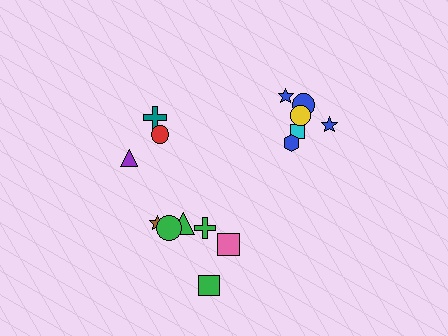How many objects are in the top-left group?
There are 3 objects.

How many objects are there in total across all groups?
There are 15 objects.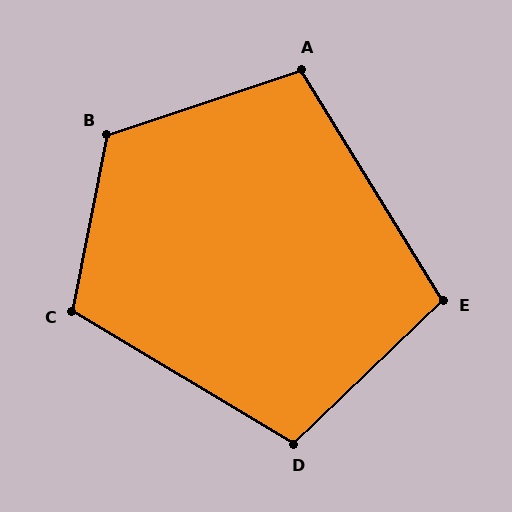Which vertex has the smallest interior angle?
E, at approximately 102 degrees.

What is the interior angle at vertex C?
Approximately 110 degrees (obtuse).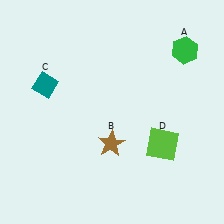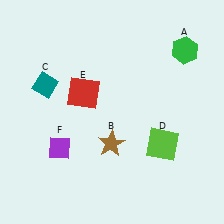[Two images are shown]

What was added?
A red square (E), a purple diamond (F) were added in Image 2.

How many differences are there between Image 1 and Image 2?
There are 2 differences between the two images.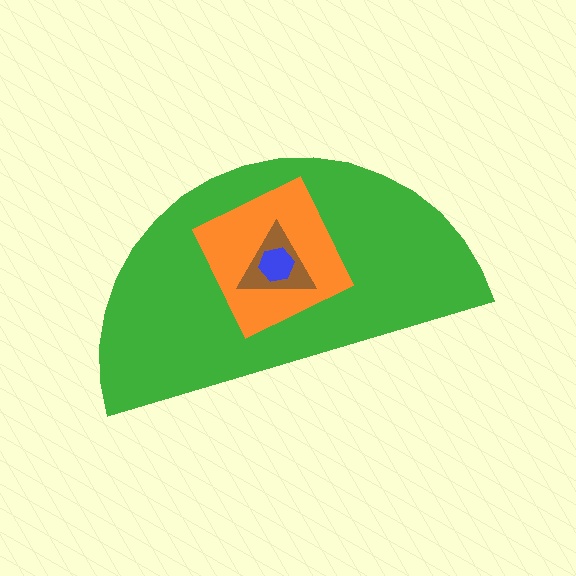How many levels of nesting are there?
4.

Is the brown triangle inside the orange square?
Yes.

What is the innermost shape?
The blue hexagon.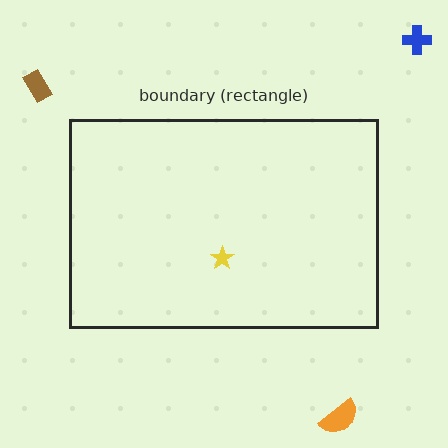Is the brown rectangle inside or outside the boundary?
Outside.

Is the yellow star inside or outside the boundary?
Inside.